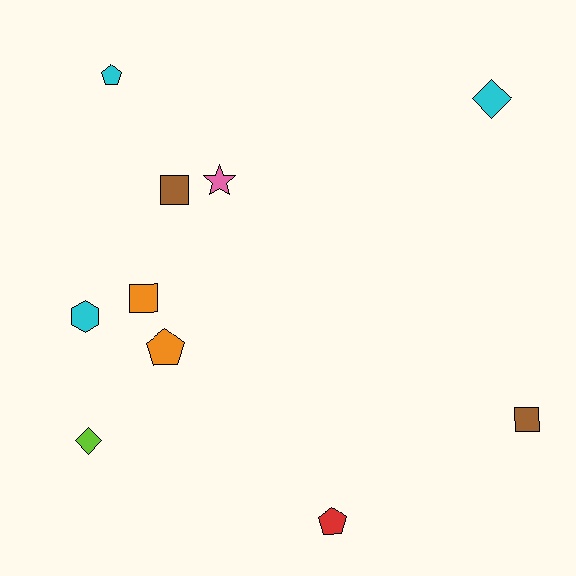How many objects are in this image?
There are 10 objects.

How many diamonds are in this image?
There are 2 diamonds.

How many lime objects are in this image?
There is 1 lime object.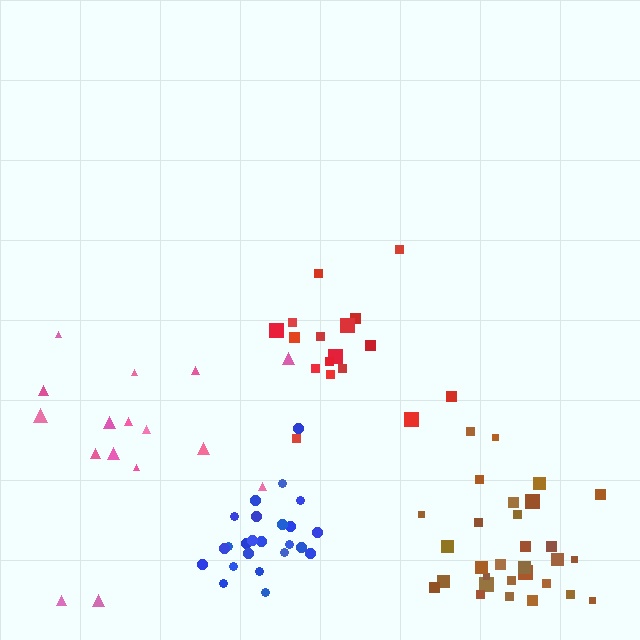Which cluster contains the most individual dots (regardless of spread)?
Brown (30).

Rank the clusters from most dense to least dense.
blue, brown, red, pink.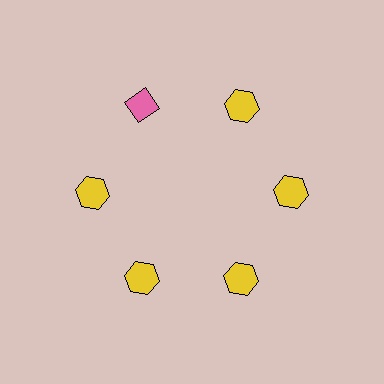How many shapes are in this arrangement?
There are 6 shapes arranged in a ring pattern.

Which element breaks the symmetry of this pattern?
The pink diamond at roughly the 11 o'clock position breaks the symmetry. All other shapes are yellow hexagons.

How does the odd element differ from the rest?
It differs in both color (pink instead of yellow) and shape (diamond instead of hexagon).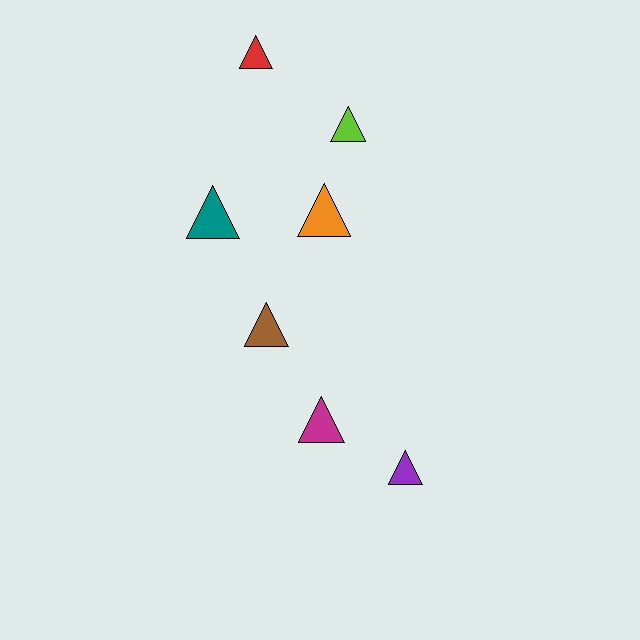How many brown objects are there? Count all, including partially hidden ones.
There is 1 brown object.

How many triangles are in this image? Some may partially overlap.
There are 7 triangles.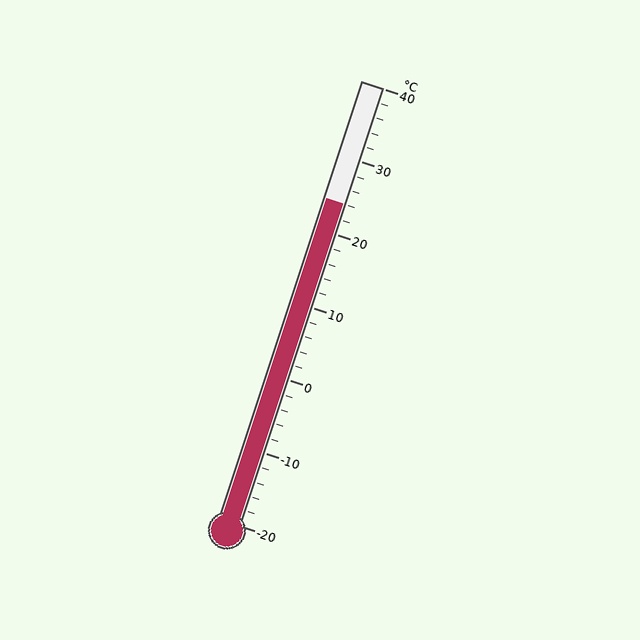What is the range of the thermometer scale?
The thermometer scale ranges from -20°C to 40°C.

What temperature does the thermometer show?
The thermometer shows approximately 24°C.